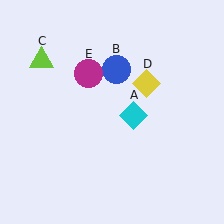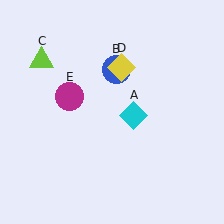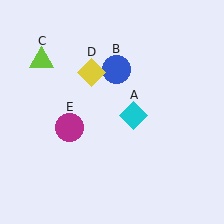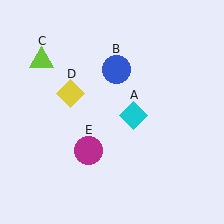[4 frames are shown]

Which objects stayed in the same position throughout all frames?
Cyan diamond (object A) and blue circle (object B) and lime triangle (object C) remained stationary.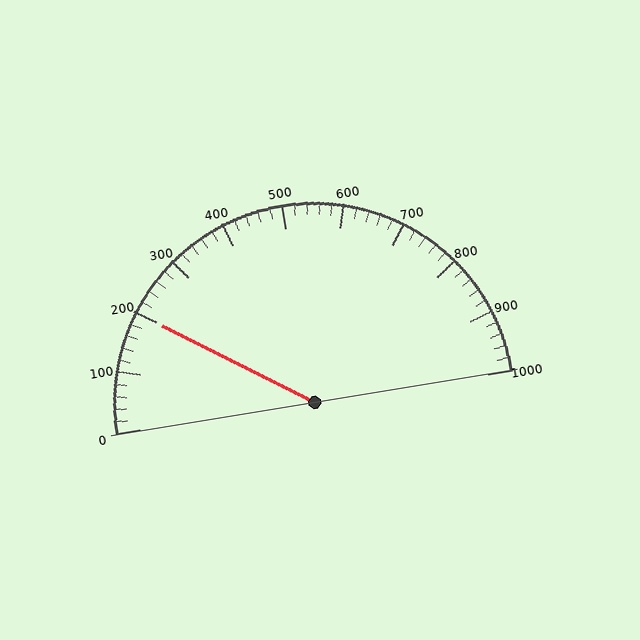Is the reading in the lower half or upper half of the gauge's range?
The reading is in the lower half of the range (0 to 1000).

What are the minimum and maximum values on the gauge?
The gauge ranges from 0 to 1000.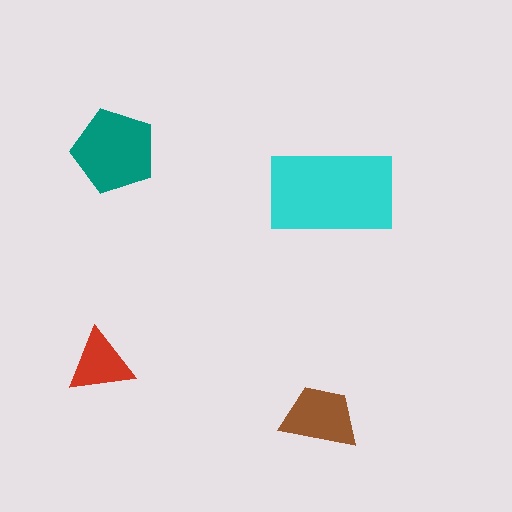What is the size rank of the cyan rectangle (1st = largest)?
1st.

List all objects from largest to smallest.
The cyan rectangle, the teal pentagon, the brown trapezoid, the red triangle.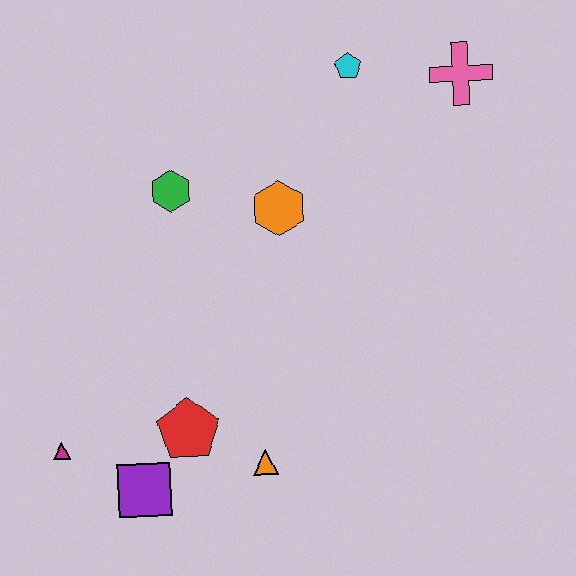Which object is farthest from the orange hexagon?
The magenta triangle is farthest from the orange hexagon.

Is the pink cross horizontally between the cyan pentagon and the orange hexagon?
No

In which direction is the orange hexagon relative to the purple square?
The orange hexagon is above the purple square.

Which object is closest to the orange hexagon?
The green hexagon is closest to the orange hexagon.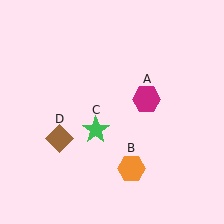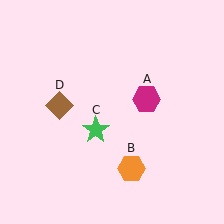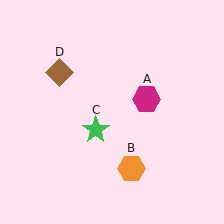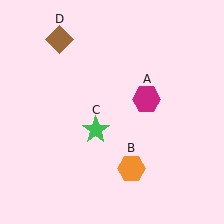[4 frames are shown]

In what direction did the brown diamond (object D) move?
The brown diamond (object D) moved up.